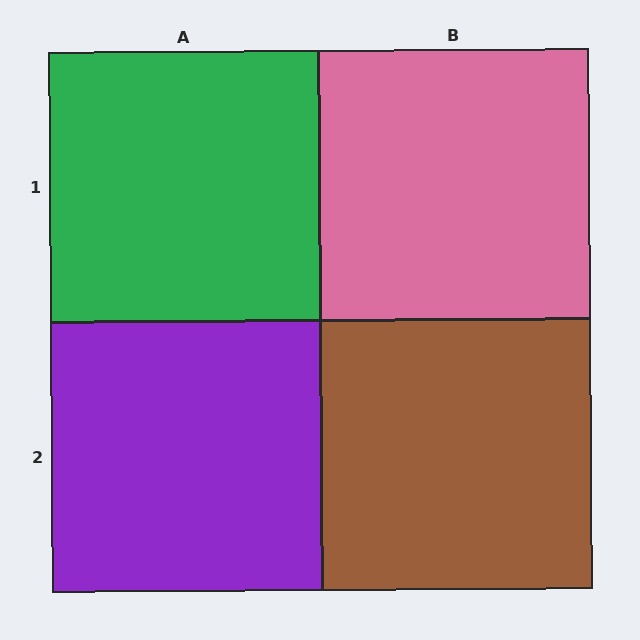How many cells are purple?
1 cell is purple.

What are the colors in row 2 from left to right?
Purple, brown.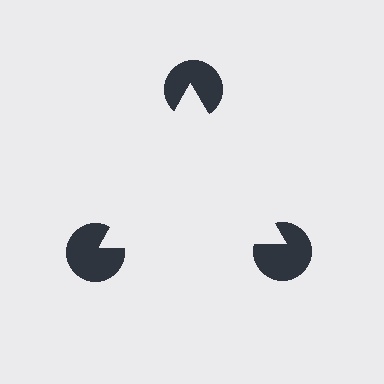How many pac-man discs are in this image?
There are 3 — one at each vertex of the illusory triangle.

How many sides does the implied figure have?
3 sides.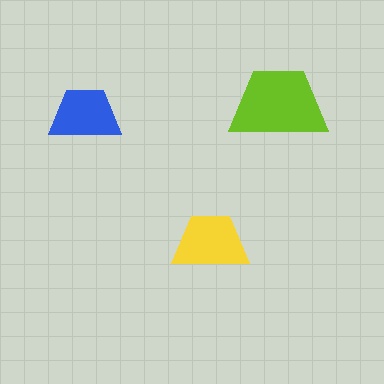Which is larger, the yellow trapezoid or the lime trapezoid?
The lime one.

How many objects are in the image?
There are 3 objects in the image.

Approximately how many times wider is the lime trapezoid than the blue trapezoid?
About 1.5 times wider.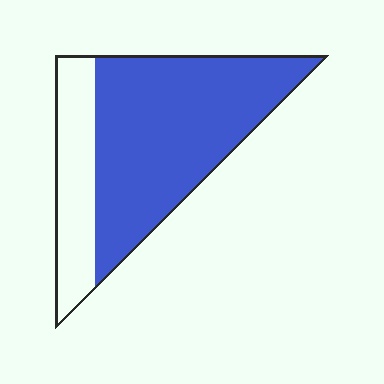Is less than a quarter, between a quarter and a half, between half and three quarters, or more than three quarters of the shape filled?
Between half and three quarters.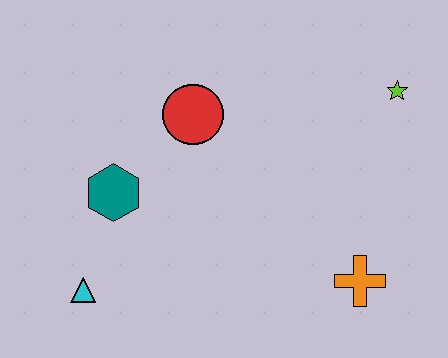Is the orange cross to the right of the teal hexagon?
Yes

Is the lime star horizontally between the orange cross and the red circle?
No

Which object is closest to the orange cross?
The lime star is closest to the orange cross.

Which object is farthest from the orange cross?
The cyan triangle is farthest from the orange cross.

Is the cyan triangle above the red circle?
No